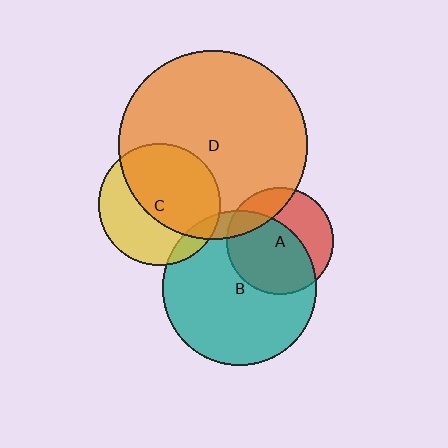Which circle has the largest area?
Circle D (orange).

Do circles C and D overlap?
Yes.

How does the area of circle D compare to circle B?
Approximately 1.5 times.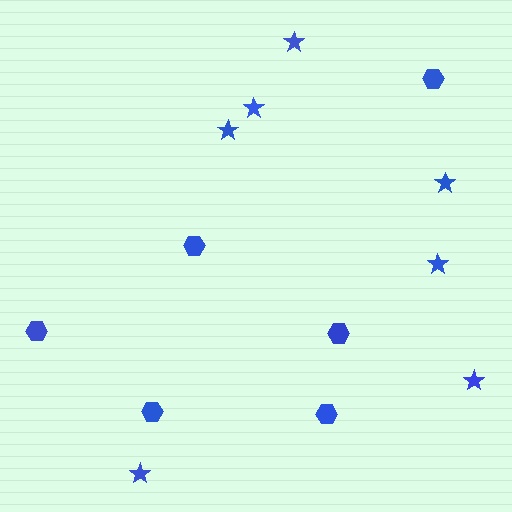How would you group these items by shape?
There are 2 groups: one group of hexagons (6) and one group of stars (7).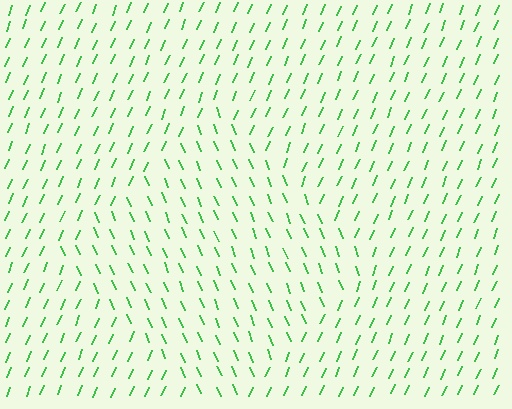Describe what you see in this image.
The image is filled with small green line segments. A diamond region in the image has lines oriented differently from the surrounding lines, creating a visible texture boundary.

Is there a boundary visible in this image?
Yes, there is a texture boundary formed by a change in line orientation.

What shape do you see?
I see a diamond.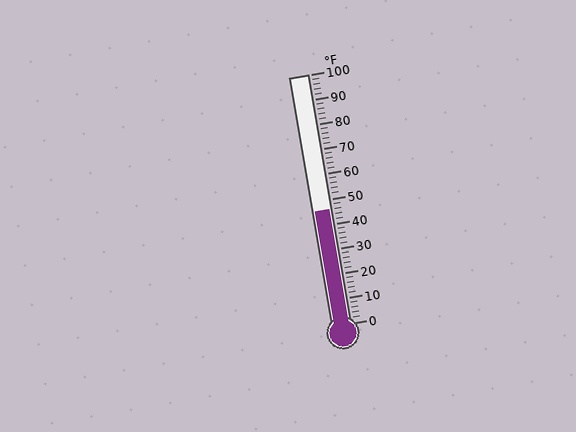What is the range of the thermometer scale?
The thermometer scale ranges from 0°F to 100°F.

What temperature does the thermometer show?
The thermometer shows approximately 46°F.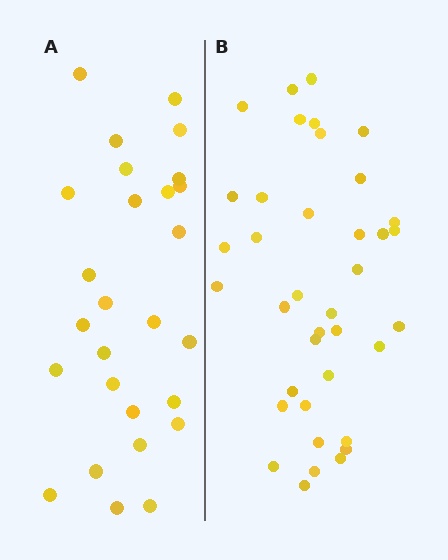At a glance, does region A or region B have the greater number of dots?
Region B (the right region) has more dots.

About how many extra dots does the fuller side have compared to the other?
Region B has roughly 12 or so more dots than region A.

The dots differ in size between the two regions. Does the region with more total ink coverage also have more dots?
No. Region A has more total ink coverage because its dots are larger, but region B actually contains more individual dots. Total area can be misleading — the number of items is what matters here.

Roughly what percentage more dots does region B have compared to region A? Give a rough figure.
About 40% more.